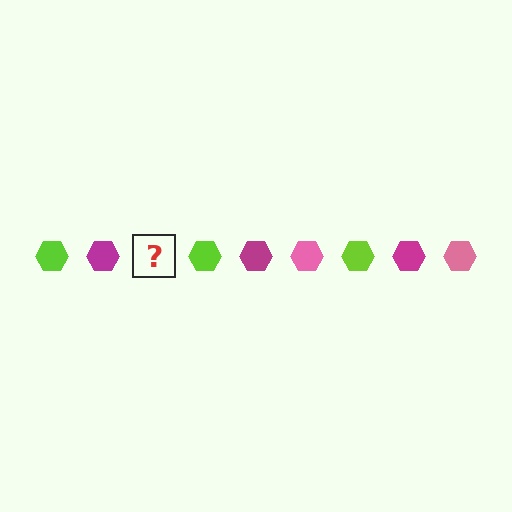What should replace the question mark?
The question mark should be replaced with a pink hexagon.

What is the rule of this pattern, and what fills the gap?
The rule is that the pattern cycles through lime, magenta, pink hexagons. The gap should be filled with a pink hexagon.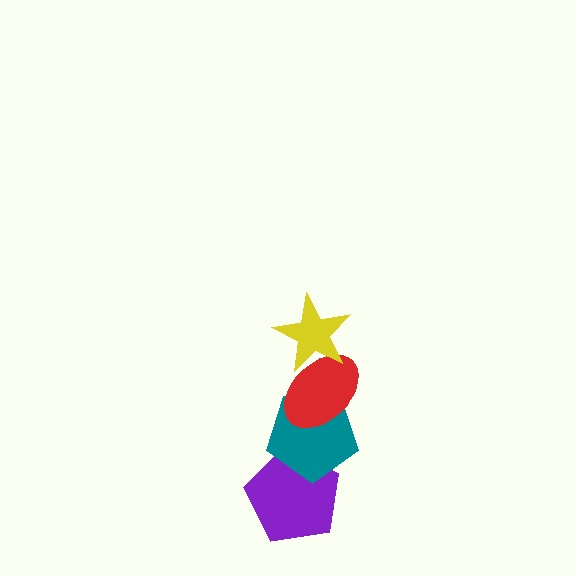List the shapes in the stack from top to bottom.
From top to bottom: the yellow star, the red ellipse, the teal pentagon, the purple pentagon.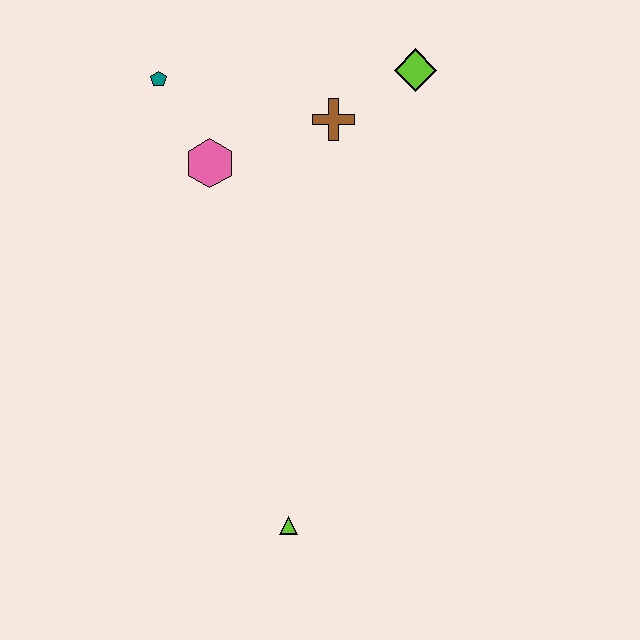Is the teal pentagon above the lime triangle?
Yes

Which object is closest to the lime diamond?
The brown cross is closest to the lime diamond.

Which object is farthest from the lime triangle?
The lime diamond is farthest from the lime triangle.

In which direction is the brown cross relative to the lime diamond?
The brown cross is to the left of the lime diamond.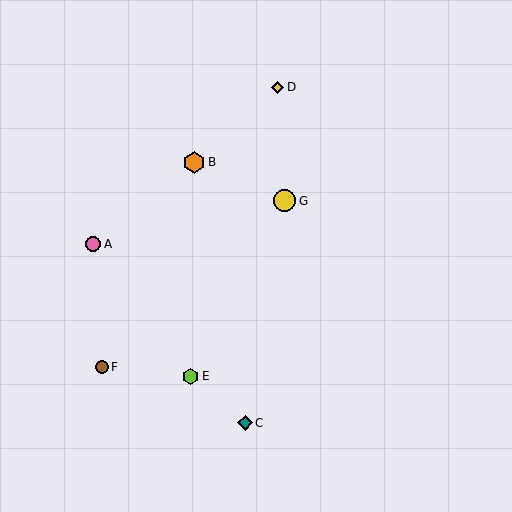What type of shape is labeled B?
Shape B is an orange hexagon.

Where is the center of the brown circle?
The center of the brown circle is at (102, 367).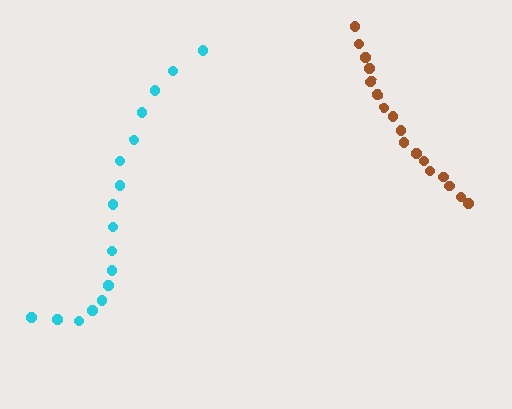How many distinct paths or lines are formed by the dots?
There are 2 distinct paths.